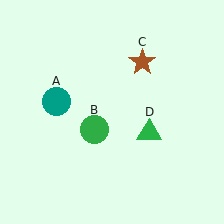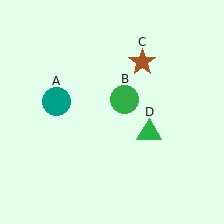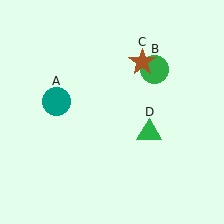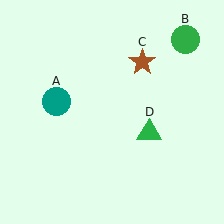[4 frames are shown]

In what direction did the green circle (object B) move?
The green circle (object B) moved up and to the right.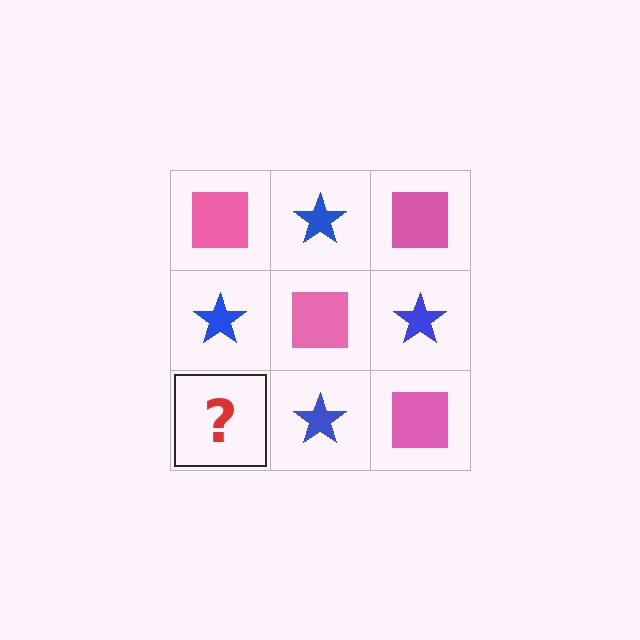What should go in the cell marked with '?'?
The missing cell should contain a pink square.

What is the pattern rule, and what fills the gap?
The rule is that it alternates pink square and blue star in a checkerboard pattern. The gap should be filled with a pink square.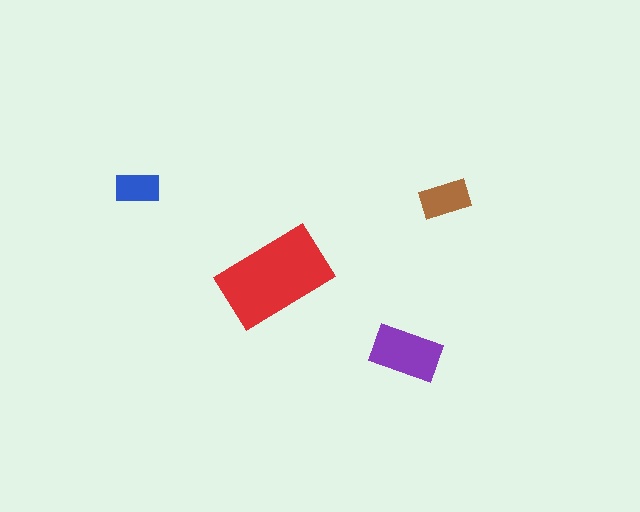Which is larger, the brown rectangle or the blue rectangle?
The brown one.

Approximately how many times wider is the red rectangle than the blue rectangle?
About 2.5 times wider.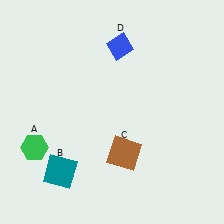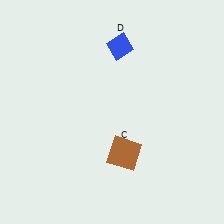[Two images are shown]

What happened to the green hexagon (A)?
The green hexagon (A) was removed in Image 2. It was in the bottom-left area of Image 1.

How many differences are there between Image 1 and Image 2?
There are 2 differences between the two images.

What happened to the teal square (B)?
The teal square (B) was removed in Image 2. It was in the bottom-left area of Image 1.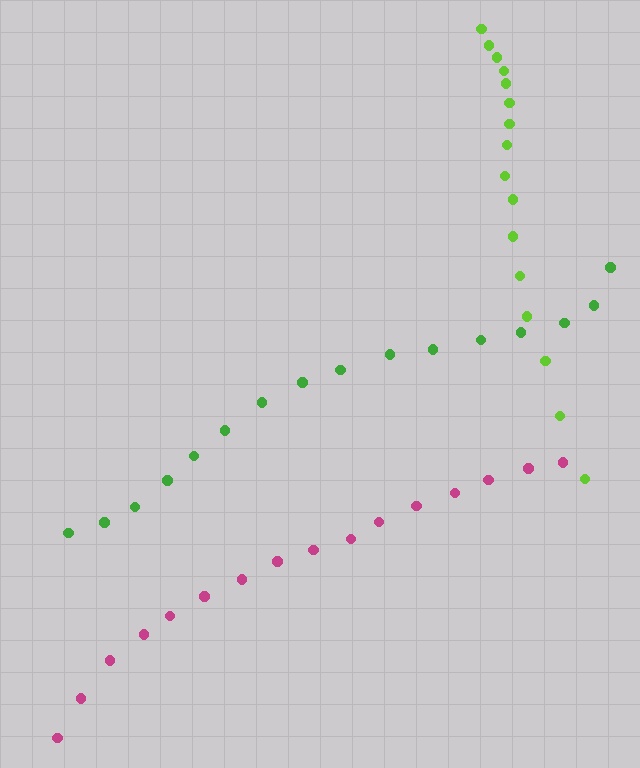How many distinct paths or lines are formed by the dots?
There are 3 distinct paths.